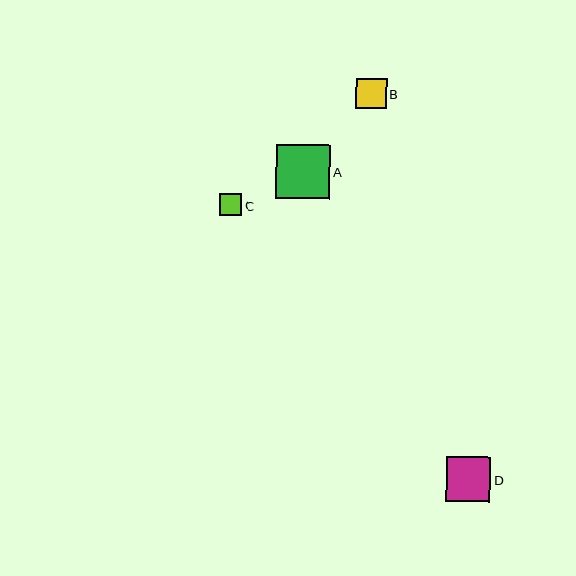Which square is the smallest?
Square C is the smallest with a size of approximately 22 pixels.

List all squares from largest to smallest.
From largest to smallest: A, D, B, C.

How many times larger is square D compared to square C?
Square D is approximately 2.0 times the size of square C.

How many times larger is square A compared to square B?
Square A is approximately 1.8 times the size of square B.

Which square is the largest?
Square A is the largest with a size of approximately 54 pixels.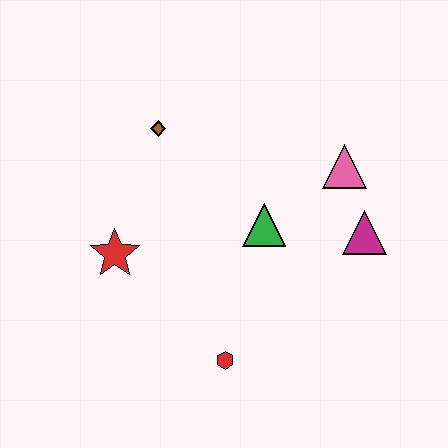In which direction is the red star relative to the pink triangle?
The red star is to the left of the pink triangle.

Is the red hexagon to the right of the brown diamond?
Yes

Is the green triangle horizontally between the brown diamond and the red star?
No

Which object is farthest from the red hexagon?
The brown diamond is farthest from the red hexagon.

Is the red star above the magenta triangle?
No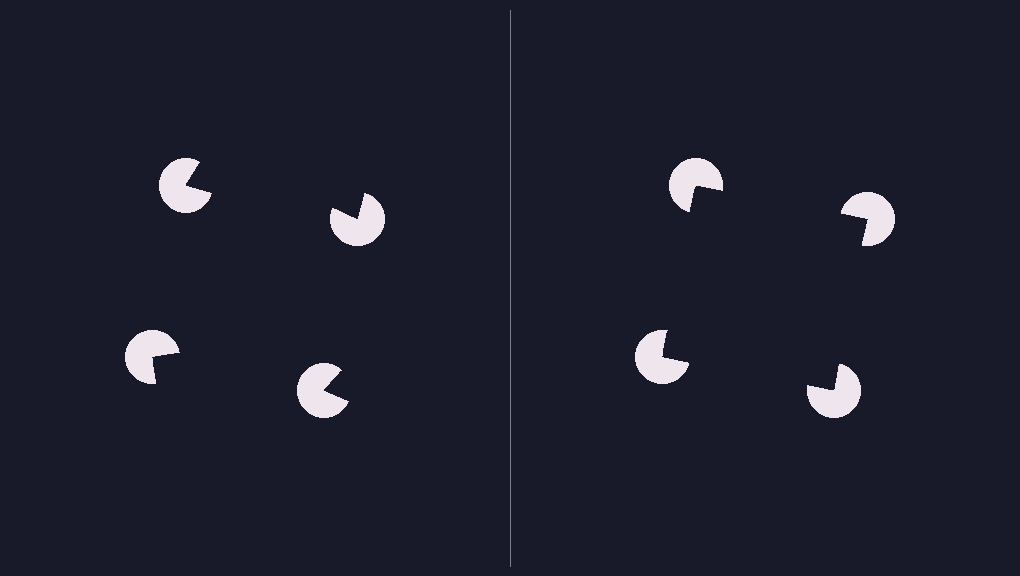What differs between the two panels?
The pac-man discs are positioned identically on both sides; only the wedge orientations differ. On the right they align to a square; on the left they are misaligned.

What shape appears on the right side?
An illusory square.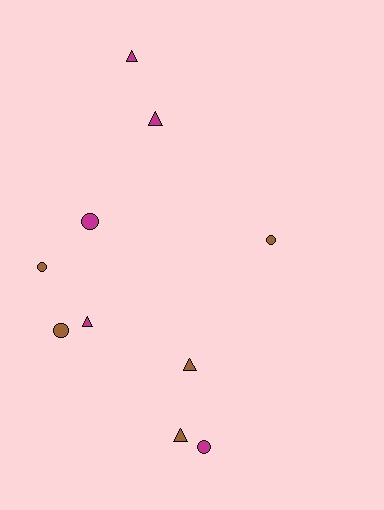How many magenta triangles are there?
There are 3 magenta triangles.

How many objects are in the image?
There are 10 objects.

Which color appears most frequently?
Brown, with 5 objects.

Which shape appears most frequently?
Circle, with 5 objects.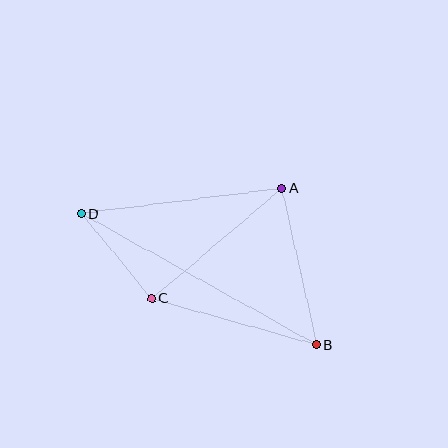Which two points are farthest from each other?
Points B and D are farthest from each other.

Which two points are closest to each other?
Points C and D are closest to each other.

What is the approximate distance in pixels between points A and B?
The distance between A and B is approximately 161 pixels.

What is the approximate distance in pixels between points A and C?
The distance between A and C is approximately 171 pixels.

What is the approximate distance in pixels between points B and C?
The distance between B and C is approximately 171 pixels.